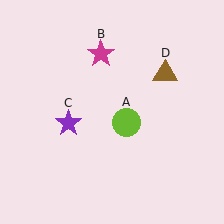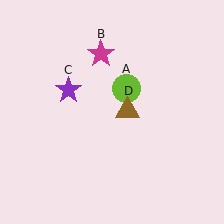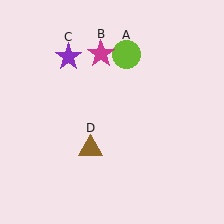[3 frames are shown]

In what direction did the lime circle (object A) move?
The lime circle (object A) moved up.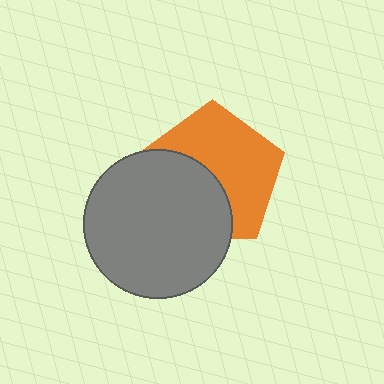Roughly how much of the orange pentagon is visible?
About half of it is visible (roughly 57%).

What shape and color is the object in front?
The object in front is a gray circle.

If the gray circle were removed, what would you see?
You would see the complete orange pentagon.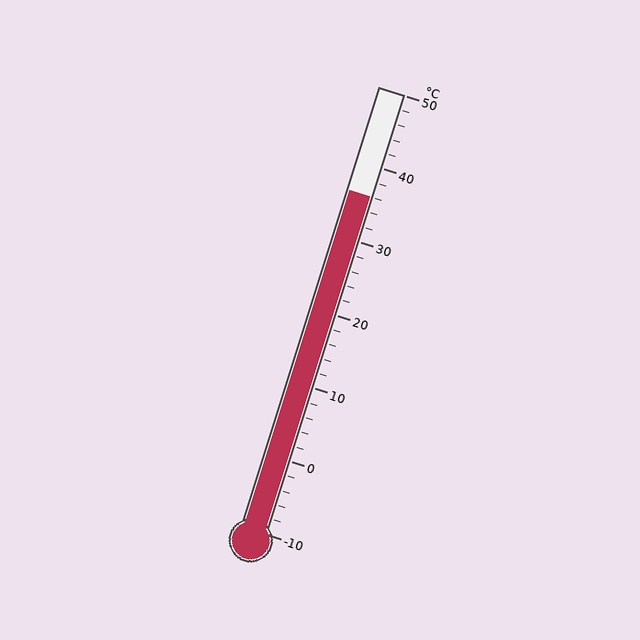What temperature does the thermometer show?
The thermometer shows approximately 36°C.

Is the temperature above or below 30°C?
The temperature is above 30°C.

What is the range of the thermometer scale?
The thermometer scale ranges from -10°C to 50°C.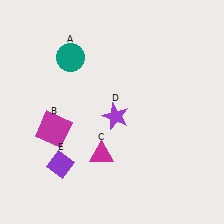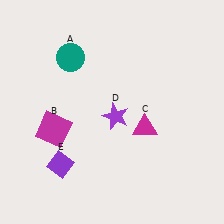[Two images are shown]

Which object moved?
The magenta triangle (C) moved right.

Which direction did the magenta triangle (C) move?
The magenta triangle (C) moved right.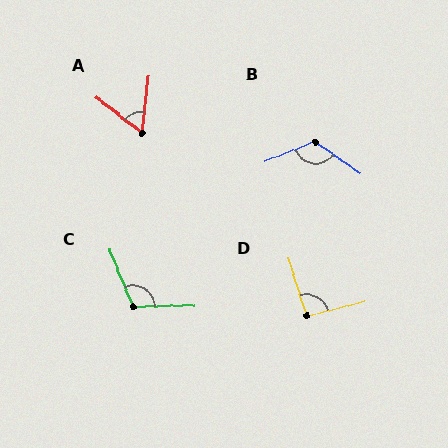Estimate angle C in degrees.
Approximately 111 degrees.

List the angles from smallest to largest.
A (57°), D (93°), C (111°), B (124°).